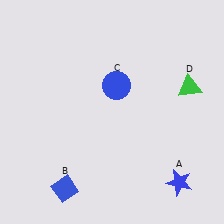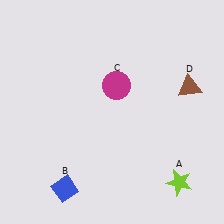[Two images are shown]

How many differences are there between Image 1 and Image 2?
There are 3 differences between the two images.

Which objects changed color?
A changed from blue to lime. C changed from blue to magenta. D changed from green to brown.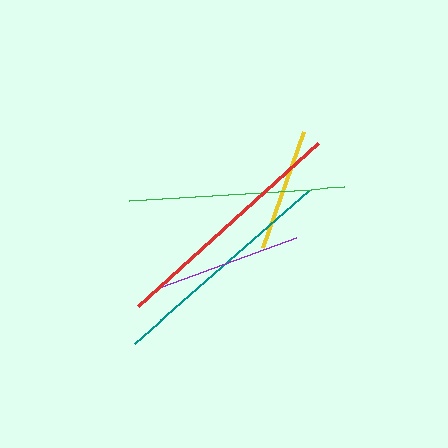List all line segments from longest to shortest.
From longest to shortest: red, teal, green, purple, yellow.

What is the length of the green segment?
The green segment is approximately 215 pixels long.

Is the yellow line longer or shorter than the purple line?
The purple line is longer than the yellow line.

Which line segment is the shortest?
The yellow line is the shortest at approximately 123 pixels.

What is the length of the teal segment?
The teal segment is approximately 233 pixels long.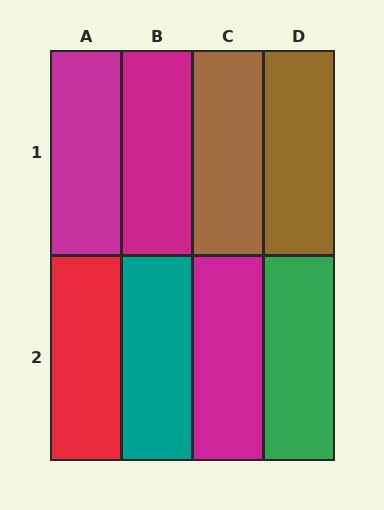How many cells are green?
1 cell is green.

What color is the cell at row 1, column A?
Magenta.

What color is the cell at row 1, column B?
Magenta.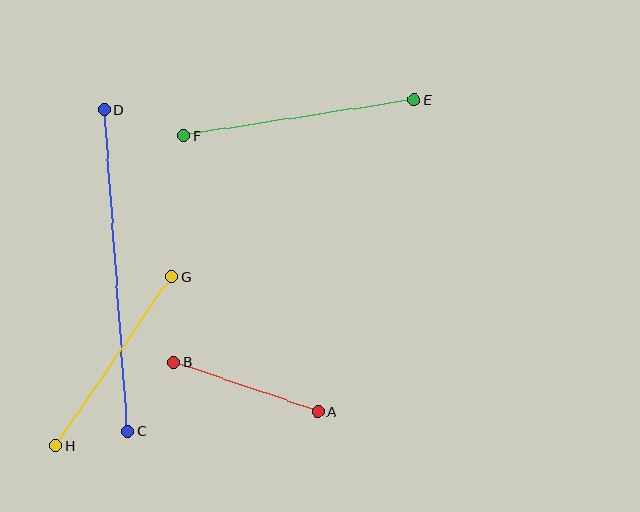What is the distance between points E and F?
The distance is approximately 234 pixels.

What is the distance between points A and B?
The distance is approximately 152 pixels.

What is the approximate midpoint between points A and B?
The midpoint is at approximately (246, 387) pixels.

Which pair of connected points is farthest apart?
Points C and D are farthest apart.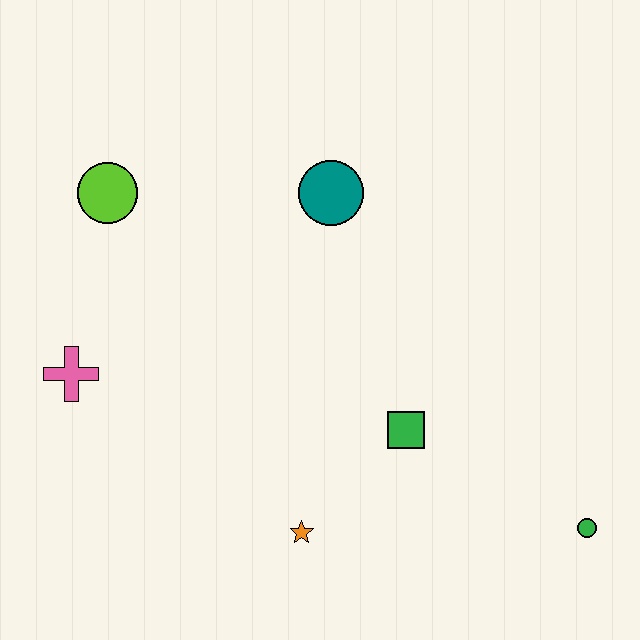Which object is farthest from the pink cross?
The green circle is farthest from the pink cross.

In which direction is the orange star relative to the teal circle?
The orange star is below the teal circle.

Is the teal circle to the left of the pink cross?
No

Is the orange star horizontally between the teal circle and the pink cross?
Yes